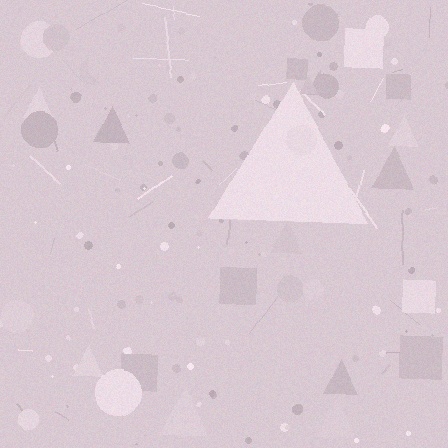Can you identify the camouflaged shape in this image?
The camouflaged shape is a triangle.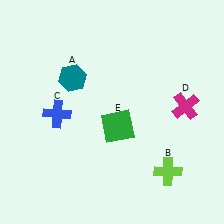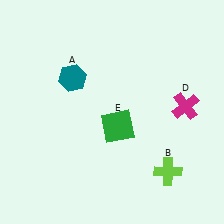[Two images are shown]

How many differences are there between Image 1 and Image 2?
There is 1 difference between the two images.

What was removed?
The blue cross (C) was removed in Image 2.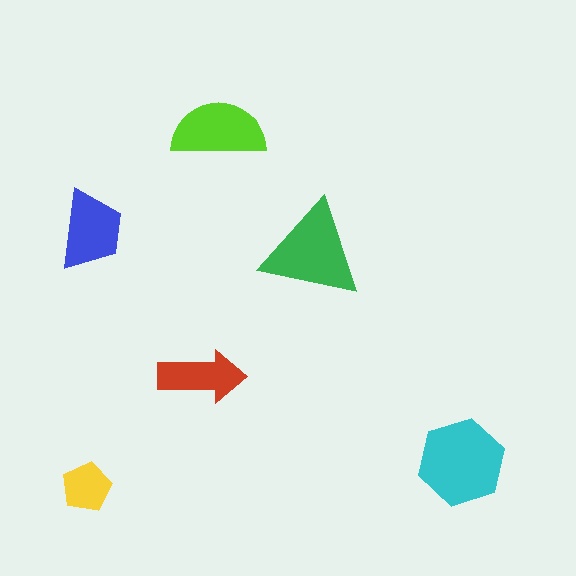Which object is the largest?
The cyan hexagon.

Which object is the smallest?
The yellow pentagon.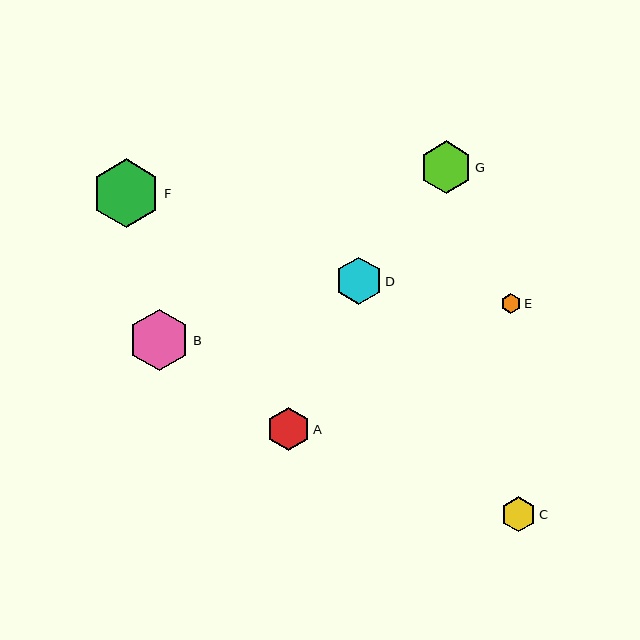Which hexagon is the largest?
Hexagon F is the largest with a size of approximately 69 pixels.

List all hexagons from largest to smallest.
From largest to smallest: F, B, G, D, A, C, E.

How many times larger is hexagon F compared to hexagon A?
Hexagon F is approximately 1.6 times the size of hexagon A.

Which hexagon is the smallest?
Hexagon E is the smallest with a size of approximately 21 pixels.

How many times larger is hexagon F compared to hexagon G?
Hexagon F is approximately 1.3 times the size of hexagon G.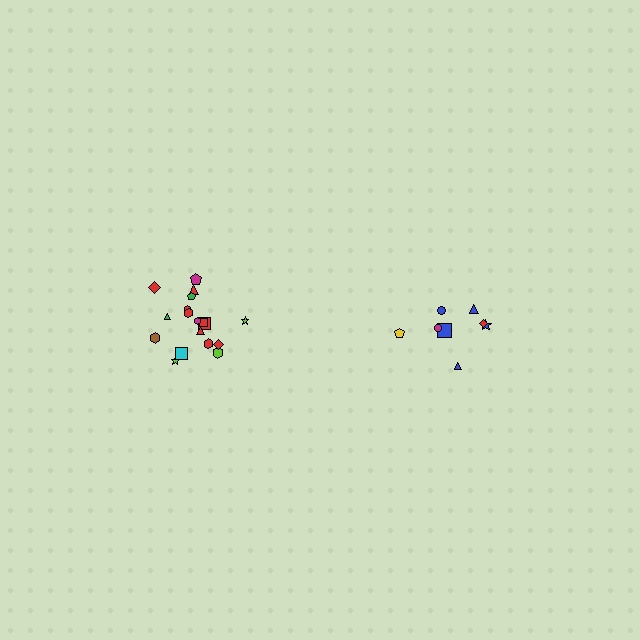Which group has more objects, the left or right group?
The left group.